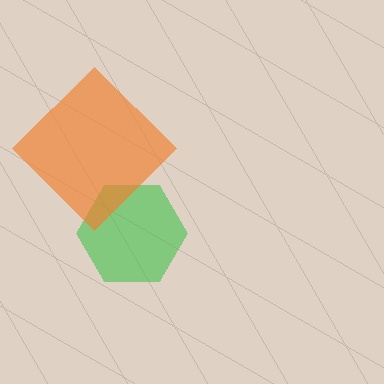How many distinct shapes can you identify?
There are 2 distinct shapes: a green hexagon, an orange diamond.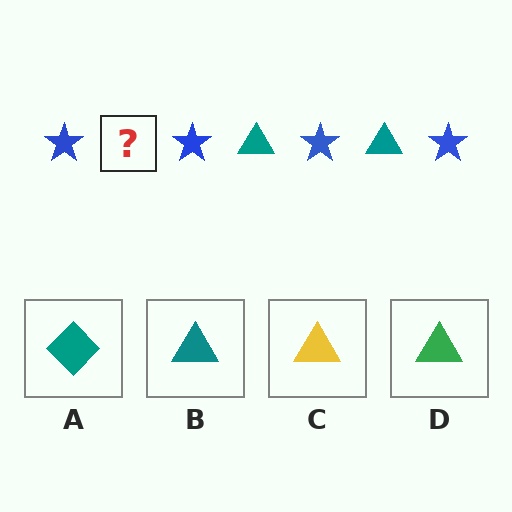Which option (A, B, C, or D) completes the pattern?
B.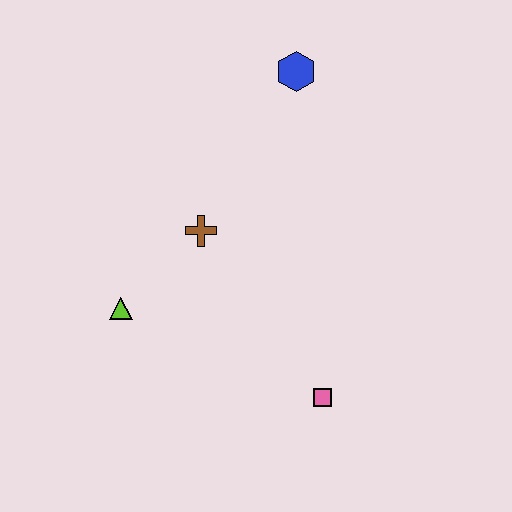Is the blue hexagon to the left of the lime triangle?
No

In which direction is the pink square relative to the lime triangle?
The pink square is to the right of the lime triangle.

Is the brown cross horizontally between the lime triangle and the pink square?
Yes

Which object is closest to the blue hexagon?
The brown cross is closest to the blue hexagon.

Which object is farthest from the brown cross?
The pink square is farthest from the brown cross.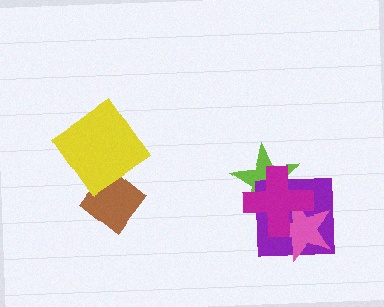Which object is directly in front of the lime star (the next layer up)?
The purple square is directly in front of the lime star.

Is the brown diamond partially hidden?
Yes, it is partially covered by another shape.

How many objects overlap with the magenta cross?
3 objects overlap with the magenta cross.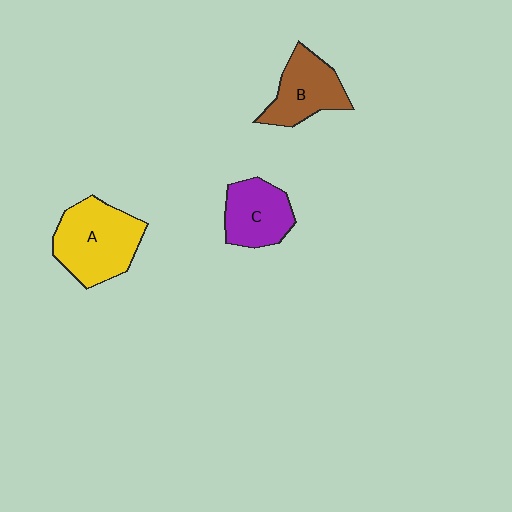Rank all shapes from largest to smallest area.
From largest to smallest: A (yellow), B (brown), C (purple).